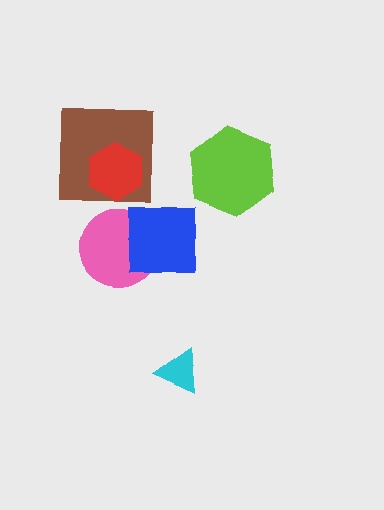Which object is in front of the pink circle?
The blue square is in front of the pink circle.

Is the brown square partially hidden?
Yes, it is partially covered by another shape.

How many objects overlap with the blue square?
1 object overlaps with the blue square.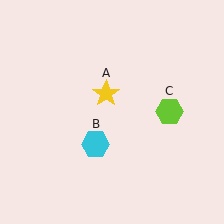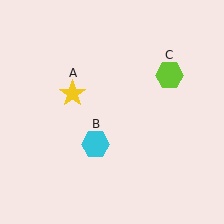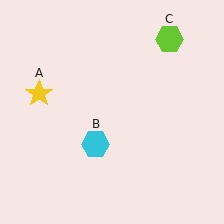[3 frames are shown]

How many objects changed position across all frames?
2 objects changed position: yellow star (object A), lime hexagon (object C).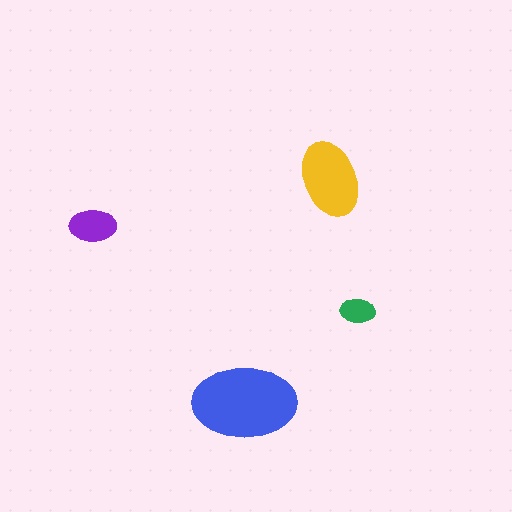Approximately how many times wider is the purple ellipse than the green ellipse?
About 1.5 times wider.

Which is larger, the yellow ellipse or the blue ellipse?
The blue one.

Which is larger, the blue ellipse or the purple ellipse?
The blue one.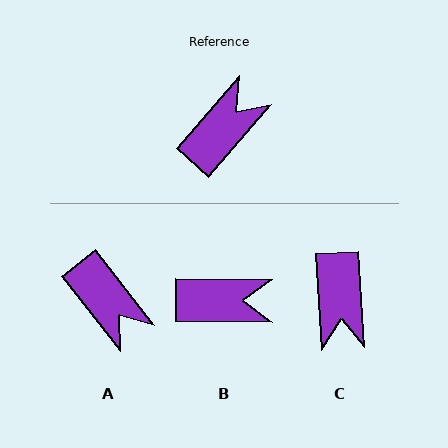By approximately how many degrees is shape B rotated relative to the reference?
Approximately 50 degrees clockwise.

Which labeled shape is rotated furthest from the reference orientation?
C, about 136 degrees away.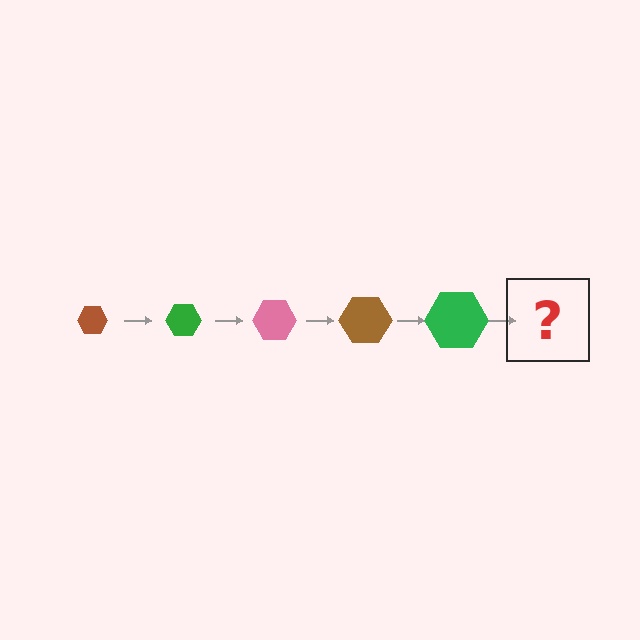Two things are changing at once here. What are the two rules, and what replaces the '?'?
The two rules are that the hexagon grows larger each step and the color cycles through brown, green, and pink. The '?' should be a pink hexagon, larger than the previous one.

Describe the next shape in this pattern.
It should be a pink hexagon, larger than the previous one.